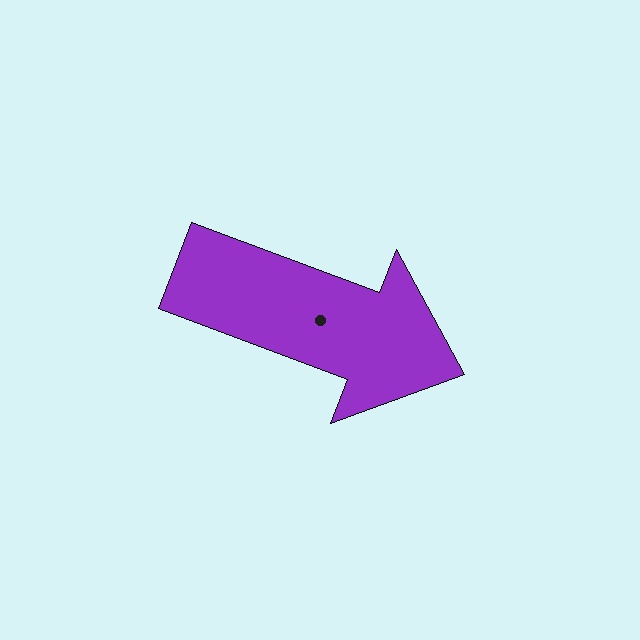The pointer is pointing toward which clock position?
Roughly 4 o'clock.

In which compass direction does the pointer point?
East.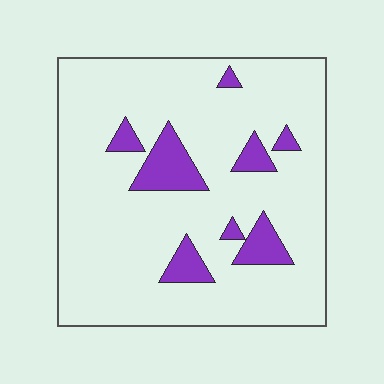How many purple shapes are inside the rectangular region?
8.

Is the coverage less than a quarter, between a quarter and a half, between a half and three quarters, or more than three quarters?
Less than a quarter.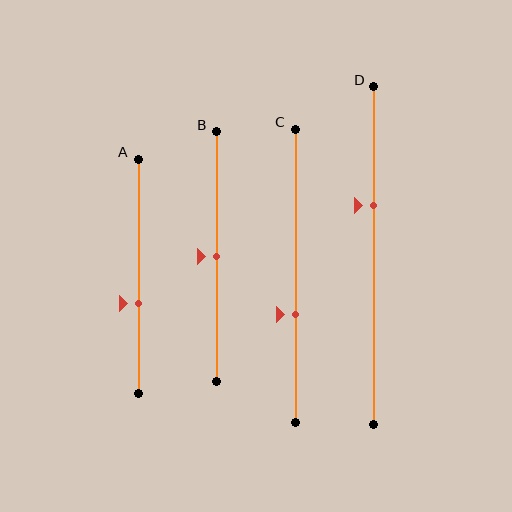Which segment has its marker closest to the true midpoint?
Segment B has its marker closest to the true midpoint.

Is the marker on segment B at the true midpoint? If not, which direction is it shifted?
Yes, the marker on segment B is at the true midpoint.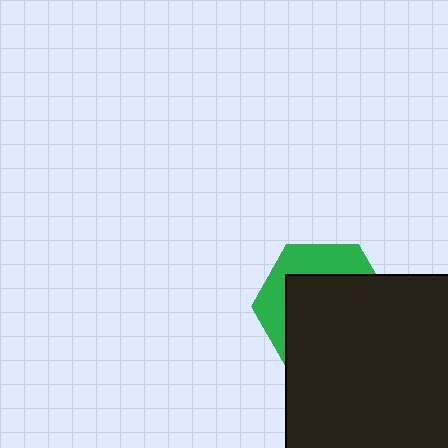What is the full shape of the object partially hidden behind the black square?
The partially hidden object is a green hexagon.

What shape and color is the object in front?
The object in front is a black square.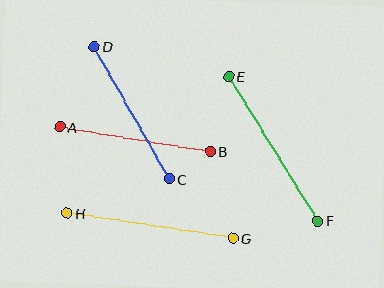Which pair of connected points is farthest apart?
Points E and F are farthest apart.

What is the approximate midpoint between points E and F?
The midpoint is at approximately (273, 149) pixels.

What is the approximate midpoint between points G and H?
The midpoint is at approximately (150, 226) pixels.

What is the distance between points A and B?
The distance is approximately 152 pixels.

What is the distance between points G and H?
The distance is approximately 168 pixels.